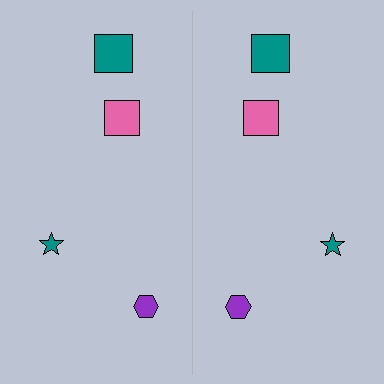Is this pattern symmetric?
Yes, this pattern has bilateral (reflection) symmetry.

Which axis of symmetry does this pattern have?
The pattern has a vertical axis of symmetry running through the center of the image.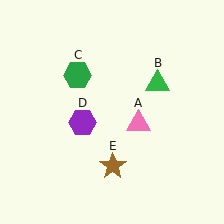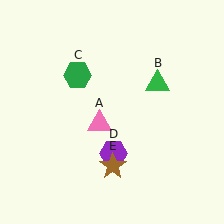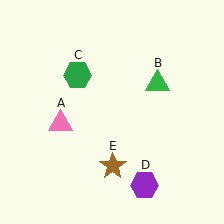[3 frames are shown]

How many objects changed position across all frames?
2 objects changed position: pink triangle (object A), purple hexagon (object D).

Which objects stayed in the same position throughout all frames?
Green triangle (object B) and green hexagon (object C) and brown star (object E) remained stationary.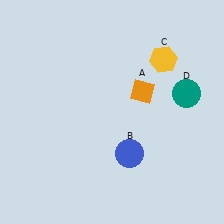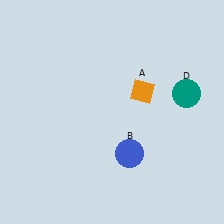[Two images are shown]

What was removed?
The yellow hexagon (C) was removed in Image 2.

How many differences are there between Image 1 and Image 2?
There is 1 difference between the two images.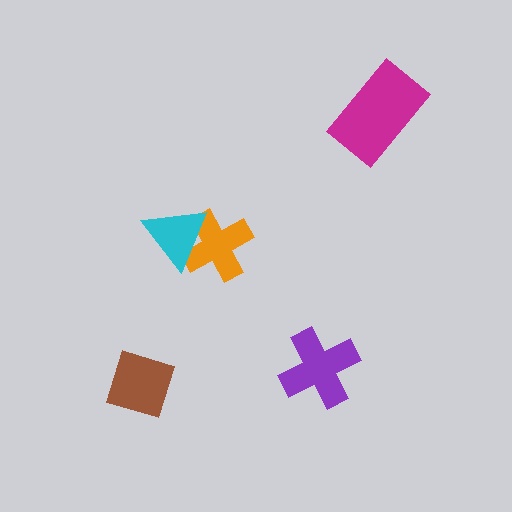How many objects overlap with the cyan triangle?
1 object overlaps with the cyan triangle.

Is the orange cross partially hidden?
Yes, it is partially covered by another shape.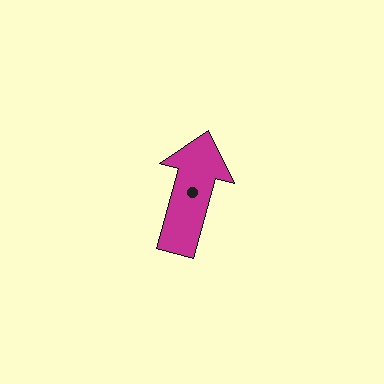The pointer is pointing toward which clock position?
Roughly 1 o'clock.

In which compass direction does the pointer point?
North.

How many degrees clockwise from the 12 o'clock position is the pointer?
Approximately 15 degrees.